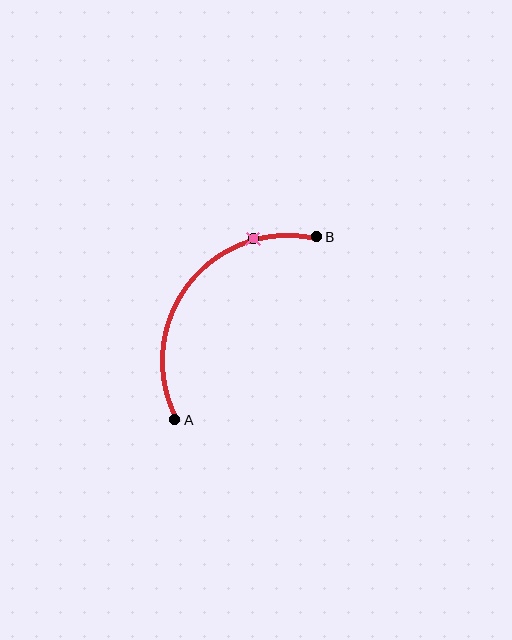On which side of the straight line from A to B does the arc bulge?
The arc bulges above and to the left of the straight line connecting A and B.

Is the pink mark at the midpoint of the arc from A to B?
No. The pink mark lies on the arc but is closer to endpoint B. The arc midpoint would be at the point on the curve equidistant along the arc from both A and B.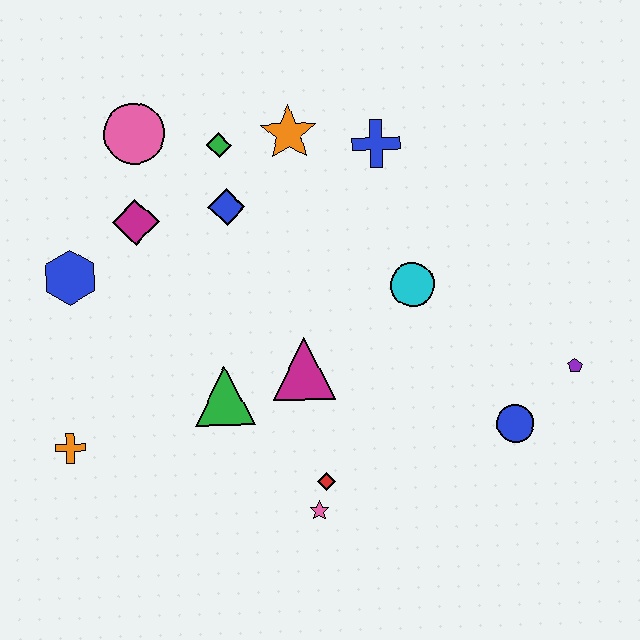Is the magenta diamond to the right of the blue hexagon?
Yes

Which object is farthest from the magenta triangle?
The pink circle is farthest from the magenta triangle.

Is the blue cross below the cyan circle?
No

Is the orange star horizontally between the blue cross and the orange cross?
Yes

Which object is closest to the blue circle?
The purple pentagon is closest to the blue circle.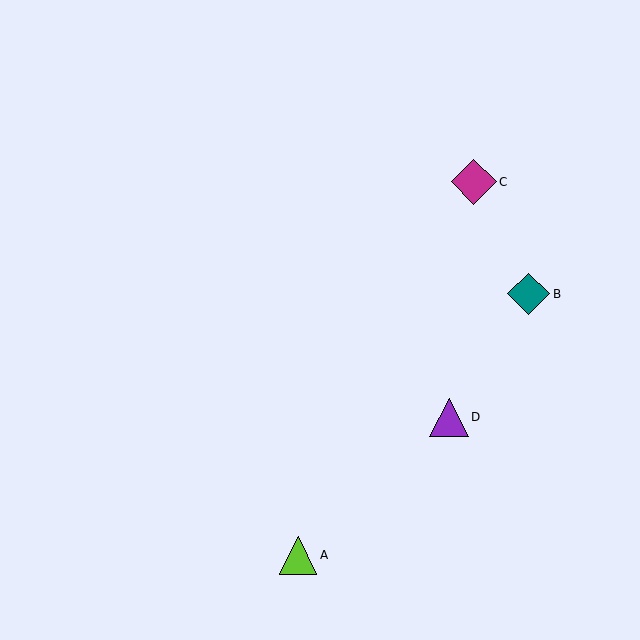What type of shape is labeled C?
Shape C is a magenta diamond.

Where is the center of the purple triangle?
The center of the purple triangle is at (449, 417).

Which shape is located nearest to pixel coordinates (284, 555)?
The lime triangle (labeled A) at (298, 555) is nearest to that location.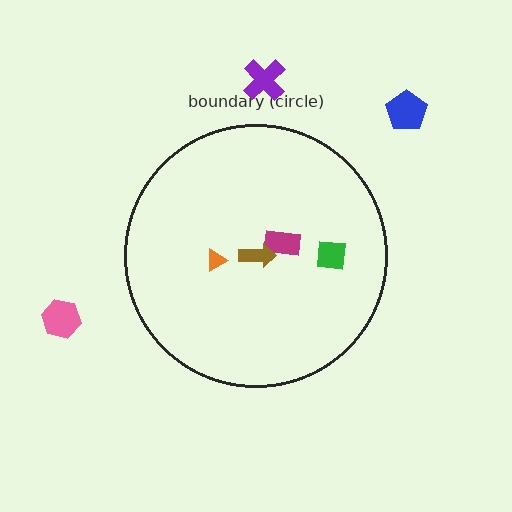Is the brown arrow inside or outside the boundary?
Inside.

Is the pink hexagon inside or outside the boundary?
Outside.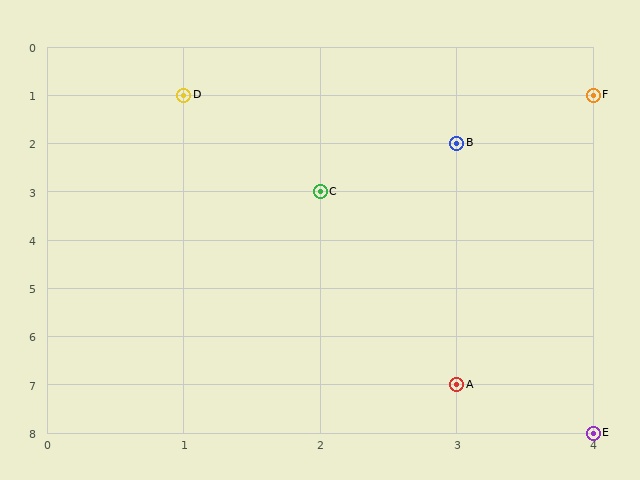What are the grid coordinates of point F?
Point F is at grid coordinates (4, 1).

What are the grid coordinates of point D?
Point D is at grid coordinates (1, 1).